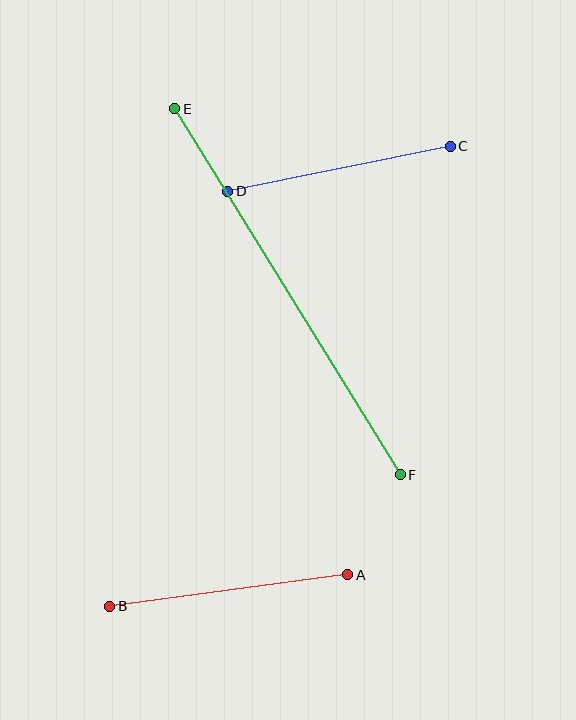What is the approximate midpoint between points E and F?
The midpoint is at approximately (288, 292) pixels.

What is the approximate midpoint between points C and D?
The midpoint is at approximately (339, 169) pixels.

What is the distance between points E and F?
The distance is approximately 430 pixels.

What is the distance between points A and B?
The distance is approximately 240 pixels.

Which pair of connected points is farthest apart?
Points E and F are farthest apart.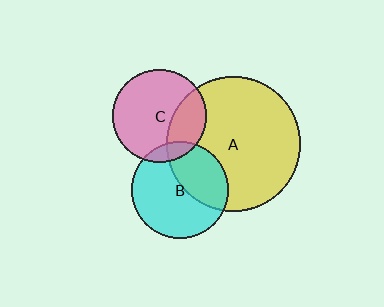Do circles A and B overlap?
Yes.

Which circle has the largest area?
Circle A (yellow).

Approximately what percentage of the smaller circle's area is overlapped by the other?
Approximately 40%.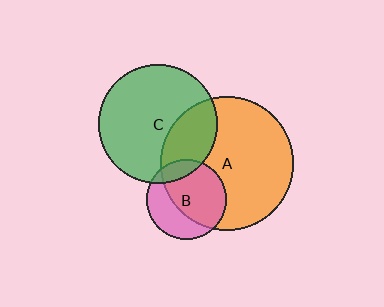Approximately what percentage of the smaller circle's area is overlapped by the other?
Approximately 15%.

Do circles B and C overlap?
Yes.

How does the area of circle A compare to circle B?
Approximately 2.8 times.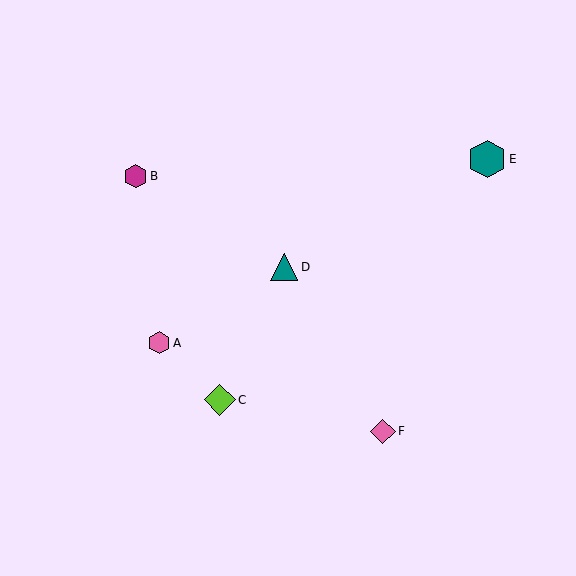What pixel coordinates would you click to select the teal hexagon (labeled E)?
Click at (487, 159) to select the teal hexagon E.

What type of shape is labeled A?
Shape A is a pink hexagon.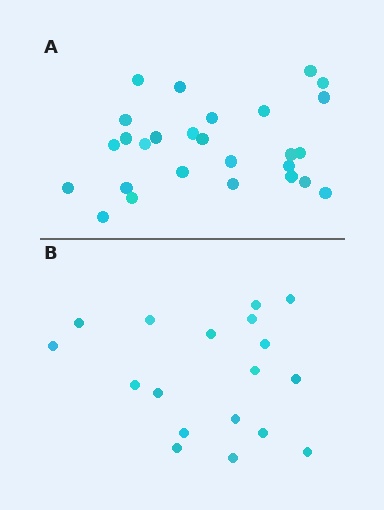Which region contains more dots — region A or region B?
Region A (the top region) has more dots.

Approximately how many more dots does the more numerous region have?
Region A has roughly 8 or so more dots than region B.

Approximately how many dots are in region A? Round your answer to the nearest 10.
About 30 dots. (The exact count is 27, which rounds to 30.)